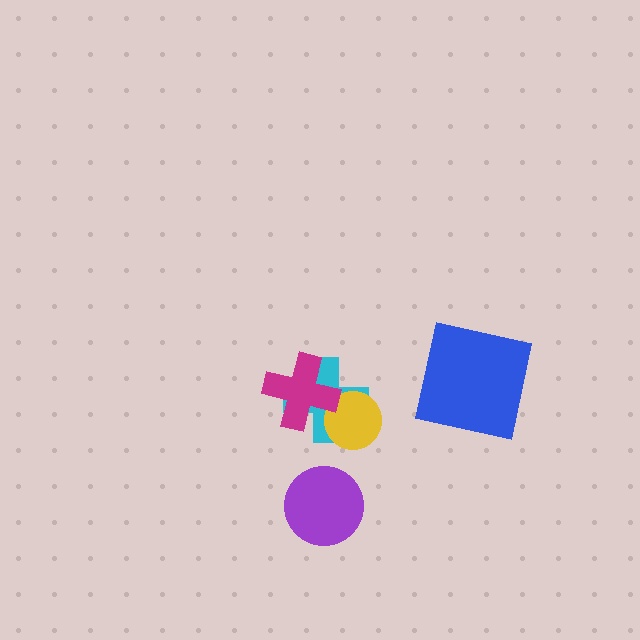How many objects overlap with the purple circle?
0 objects overlap with the purple circle.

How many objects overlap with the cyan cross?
2 objects overlap with the cyan cross.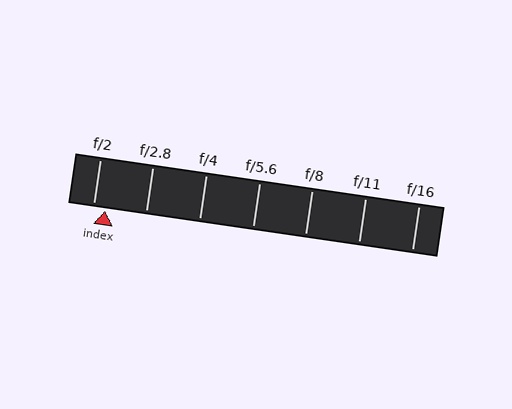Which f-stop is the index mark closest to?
The index mark is closest to f/2.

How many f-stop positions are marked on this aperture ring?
There are 7 f-stop positions marked.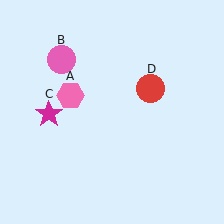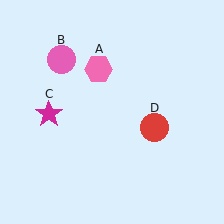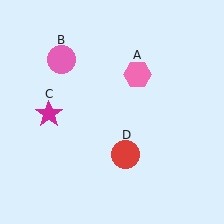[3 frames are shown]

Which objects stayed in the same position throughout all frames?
Pink circle (object B) and magenta star (object C) remained stationary.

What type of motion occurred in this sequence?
The pink hexagon (object A), red circle (object D) rotated clockwise around the center of the scene.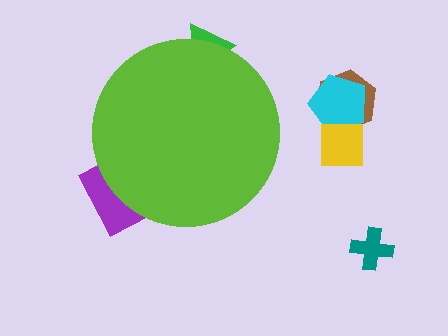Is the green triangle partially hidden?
Yes, the green triangle is partially hidden behind the lime circle.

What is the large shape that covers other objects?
A lime circle.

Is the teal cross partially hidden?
No, the teal cross is fully visible.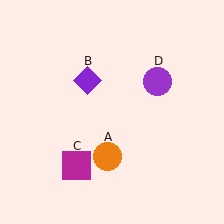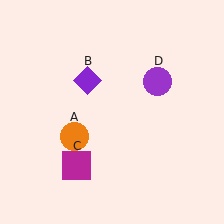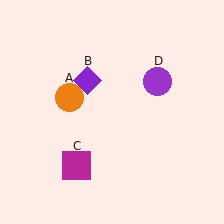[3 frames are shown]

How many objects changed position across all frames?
1 object changed position: orange circle (object A).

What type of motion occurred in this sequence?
The orange circle (object A) rotated clockwise around the center of the scene.